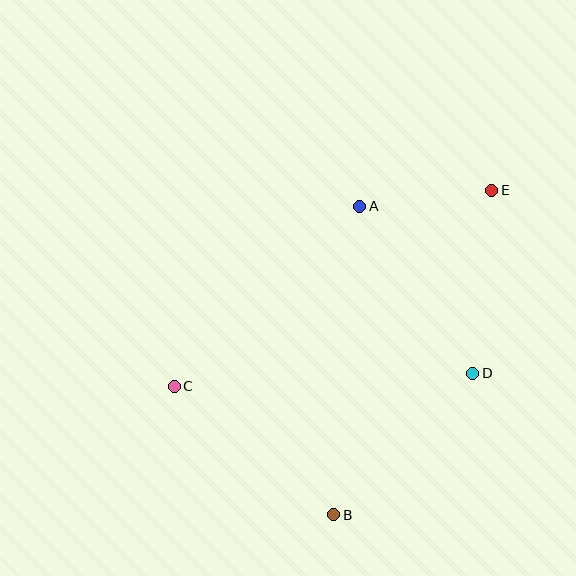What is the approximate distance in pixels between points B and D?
The distance between B and D is approximately 199 pixels.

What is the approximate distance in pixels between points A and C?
The distance between A and C is approximately 259 pixels.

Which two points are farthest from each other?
Points C and E are farthest from each other.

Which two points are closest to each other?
Points A and E are closest to each other.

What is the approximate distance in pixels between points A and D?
The distance between A and D is approximately 202 pixels.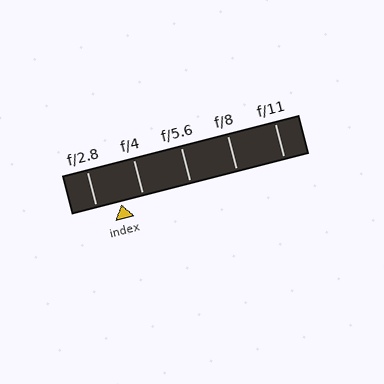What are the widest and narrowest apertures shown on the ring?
The widest aperture shown is f/2.8 and the narrowest is f/11.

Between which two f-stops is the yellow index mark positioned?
The index mark is between f/2.8 and f/4.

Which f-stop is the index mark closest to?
The index mark is closest to f/4.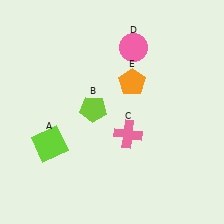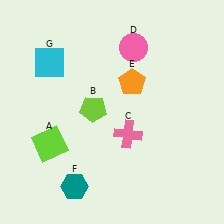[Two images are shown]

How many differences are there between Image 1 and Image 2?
There are 2 differences between the two images.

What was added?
A teal hexagon (F), a cyan square (G) were added in Image 2.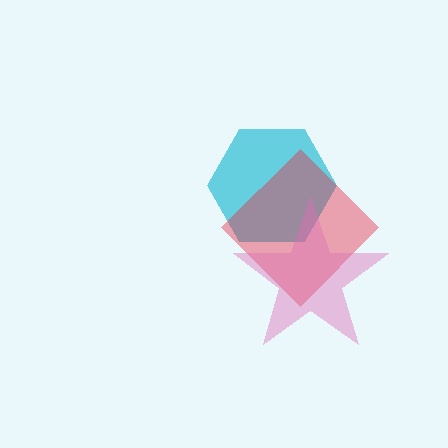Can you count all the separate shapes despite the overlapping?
Yes, there are 3 separate shapes.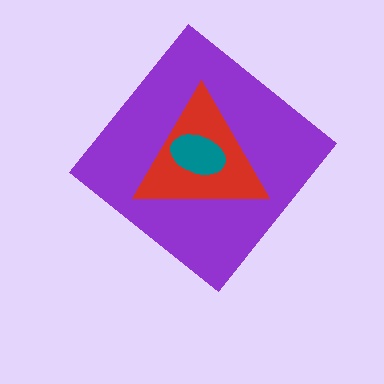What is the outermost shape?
The purple diamond.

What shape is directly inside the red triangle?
The teal ellipse.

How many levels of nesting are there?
3.